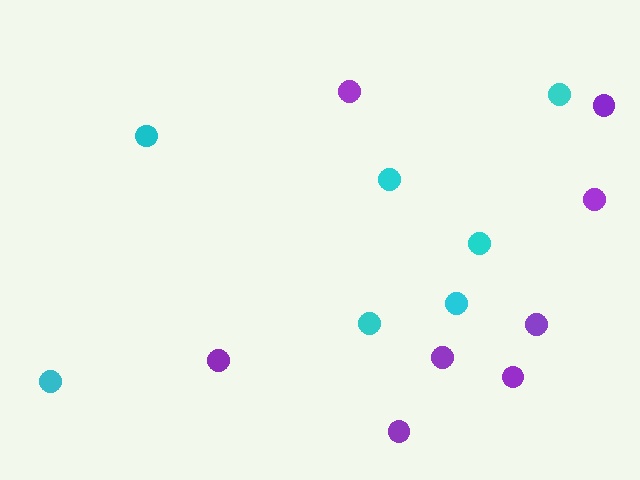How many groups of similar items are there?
There are 2 groups: one group of purple circles (8) and one group of cyan circles (7).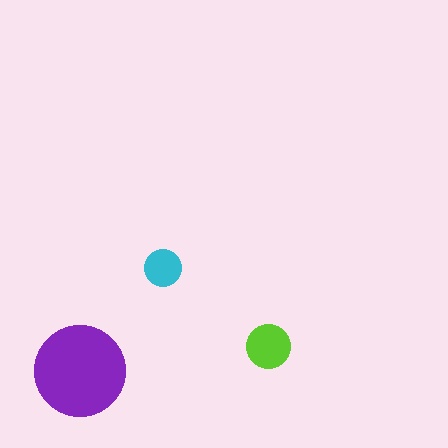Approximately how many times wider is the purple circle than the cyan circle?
About 2.5 times wider.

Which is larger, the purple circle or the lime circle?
The purple one.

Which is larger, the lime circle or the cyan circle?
The lime one.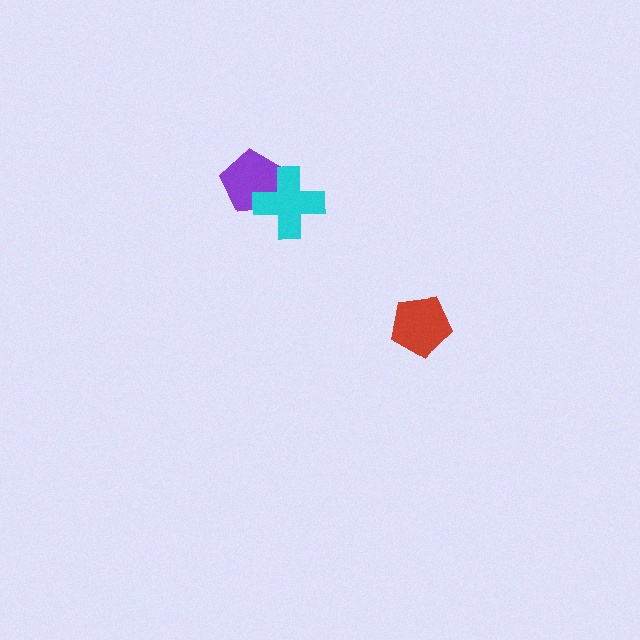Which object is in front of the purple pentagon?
The cyan cross is in front of the purple pentagon.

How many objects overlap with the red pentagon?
0 objects overlap with the red pentagon.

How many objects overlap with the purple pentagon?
1 object overlaps with the purple pentagon.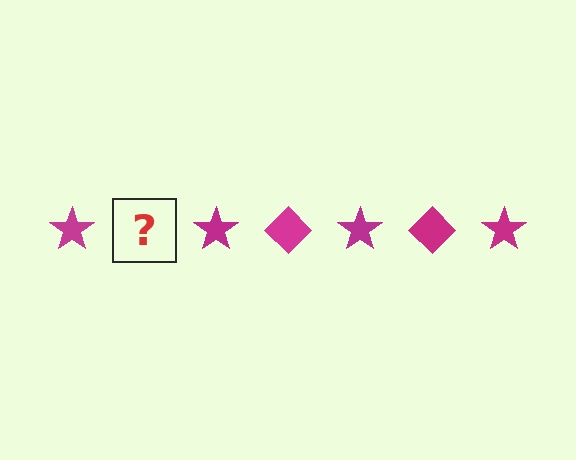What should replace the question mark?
The question mark should be replaced with a magenta diamond.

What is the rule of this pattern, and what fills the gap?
The rule is that the pattern cycles through star, diamond shapes in magenta. The gap should be filled with a magenta diamond.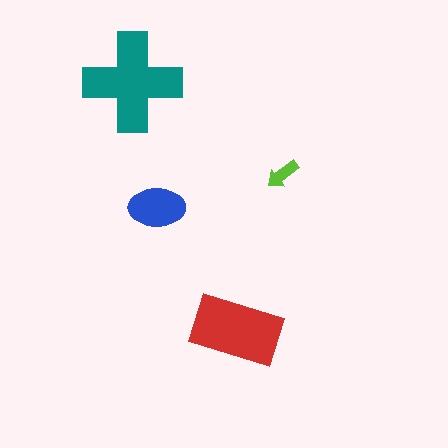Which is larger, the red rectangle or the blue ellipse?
The red rectangle.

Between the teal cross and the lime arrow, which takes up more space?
The teal cross.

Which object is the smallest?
The lime arrow.